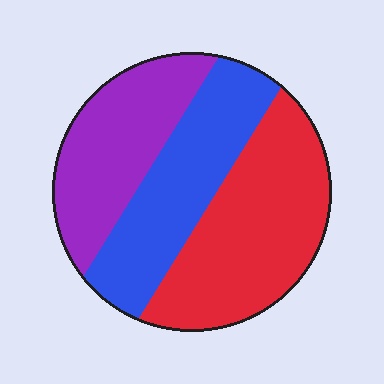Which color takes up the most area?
Red, at roughly 40%.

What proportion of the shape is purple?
Purple takes up between a sixth and a third of the shape.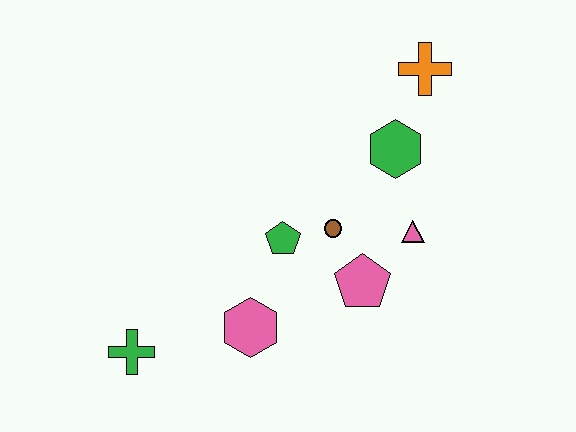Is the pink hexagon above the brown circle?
No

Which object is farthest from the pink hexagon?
The orange cross is farthest from the pink hexagon.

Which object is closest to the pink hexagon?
The green pentagon is closest to the pink hexagon.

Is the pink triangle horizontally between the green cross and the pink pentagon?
No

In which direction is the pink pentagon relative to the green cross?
The pink pentagon is to the right of the green cross.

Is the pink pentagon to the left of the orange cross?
Yes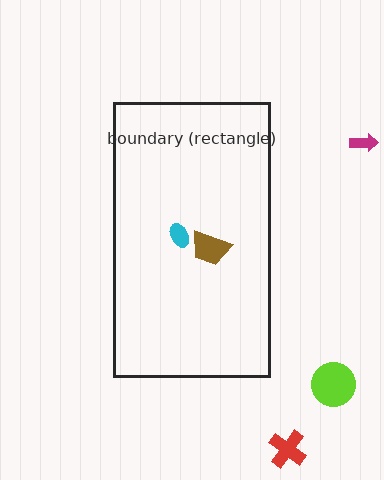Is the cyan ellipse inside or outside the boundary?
Inside.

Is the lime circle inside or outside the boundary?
Outside.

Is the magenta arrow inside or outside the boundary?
Outside.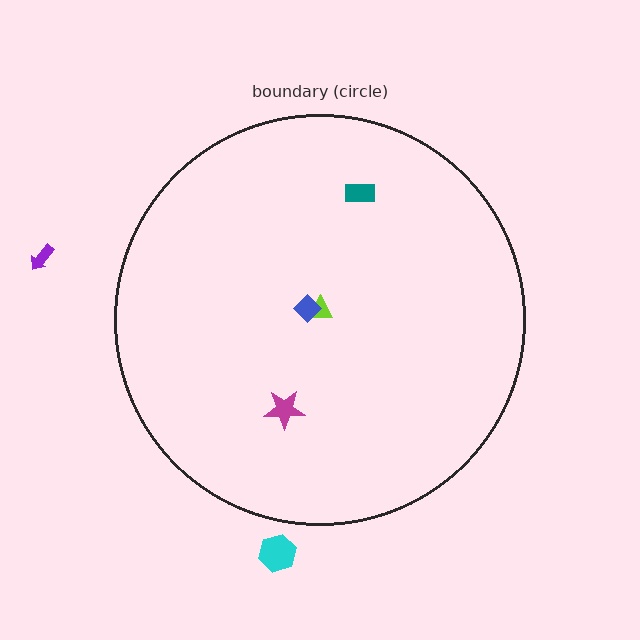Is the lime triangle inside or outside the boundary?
Inside.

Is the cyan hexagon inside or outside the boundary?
Outside.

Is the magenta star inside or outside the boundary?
Inside.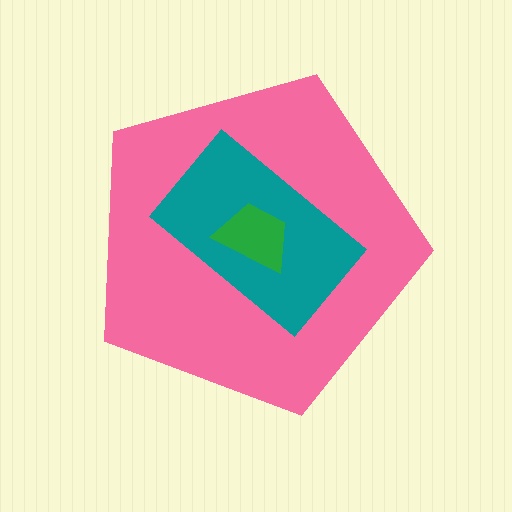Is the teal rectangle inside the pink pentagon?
Yes.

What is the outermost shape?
The pink pentagon.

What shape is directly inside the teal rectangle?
The green trapezoid.